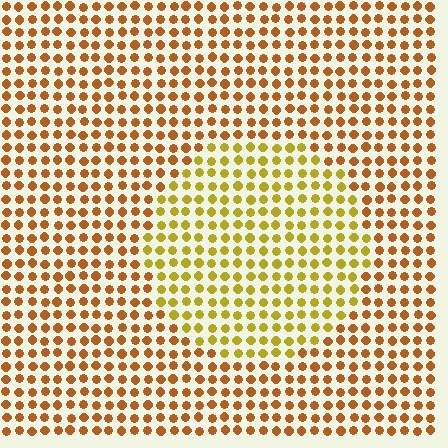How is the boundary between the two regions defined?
The boundary is defined purely by a slight shift in hue (about 31 degrees). Spacing, size, and orientation are identical on both sides.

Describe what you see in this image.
The image is filled with small brown elements in a uniform arrangement. A circle-shaped region is visible where the elements are tinted to a slightly different hue, forming a subtle color boundary.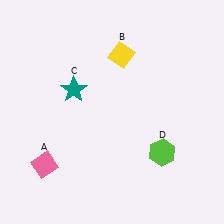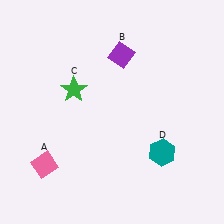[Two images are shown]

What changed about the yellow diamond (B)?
In Image 1, B is yellow. In Image 2, it changed to purple.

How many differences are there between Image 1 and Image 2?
There are 3 differences between the two images.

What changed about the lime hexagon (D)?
In Image 1, D is lime. In Image 2, it changed to teal.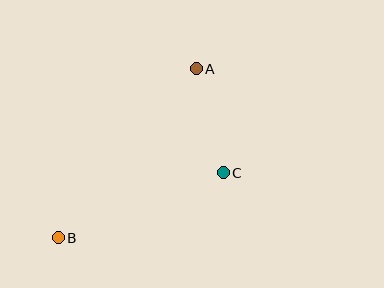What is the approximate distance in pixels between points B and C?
The distance between B and C is approximately 178 pixels.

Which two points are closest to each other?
Points A and C are closest to each other.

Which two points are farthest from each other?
Points A and B are farthest from each other.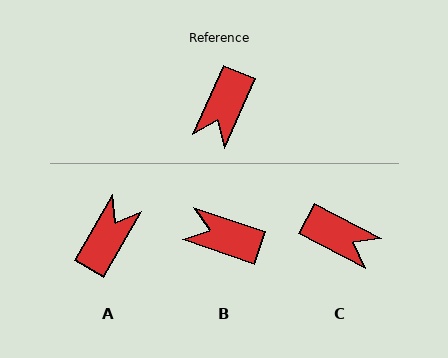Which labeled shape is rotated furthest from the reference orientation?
A, about 174 degrees away.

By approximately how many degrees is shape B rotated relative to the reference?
Approximately 85 degrees clockwise.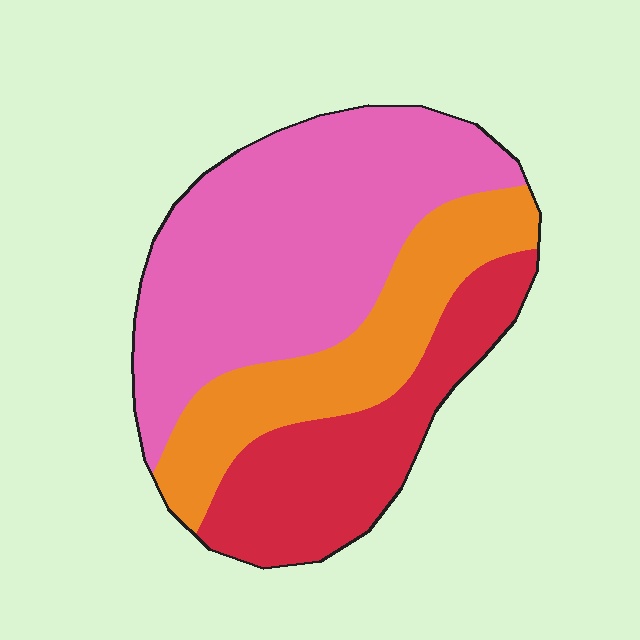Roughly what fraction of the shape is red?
Red takes up between a sixth and a third of the shape.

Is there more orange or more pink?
Pink.